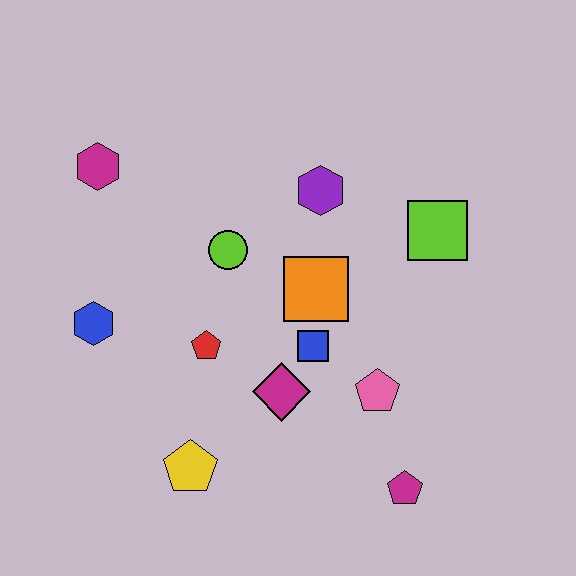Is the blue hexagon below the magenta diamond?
No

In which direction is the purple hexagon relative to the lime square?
The purple hexagon is to the left of the lime square.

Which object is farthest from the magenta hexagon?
The magenta pentagon is farthest from the magenta hexagon.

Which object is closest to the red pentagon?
The magenta diamond is closest to the red pentagon.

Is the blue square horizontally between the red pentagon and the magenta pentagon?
Yes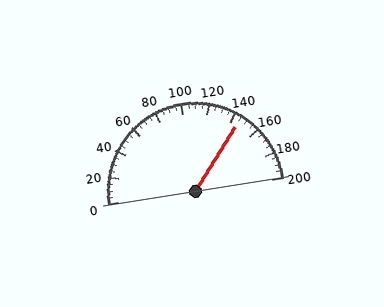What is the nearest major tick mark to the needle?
The nearest major tick mark is 140.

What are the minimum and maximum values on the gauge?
The gauge ranges from 0 to 200.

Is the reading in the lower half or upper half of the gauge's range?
The reading is in the upper half of the range (0 to 200).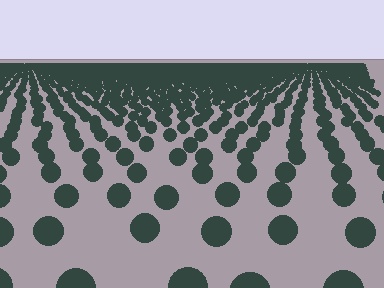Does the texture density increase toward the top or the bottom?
Density increases toward the top.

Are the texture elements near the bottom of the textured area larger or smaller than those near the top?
Larger. Near the bottom, elements are closer to the viewer and appear at a bigger on-screen size.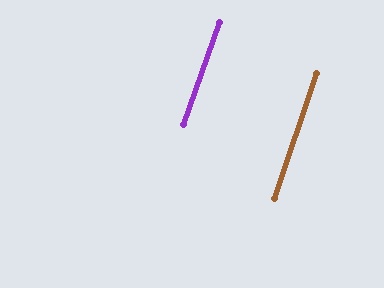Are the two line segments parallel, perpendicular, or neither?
Parallel — their directions differ by only 1.1°.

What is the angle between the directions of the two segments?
Approximately 1 degree.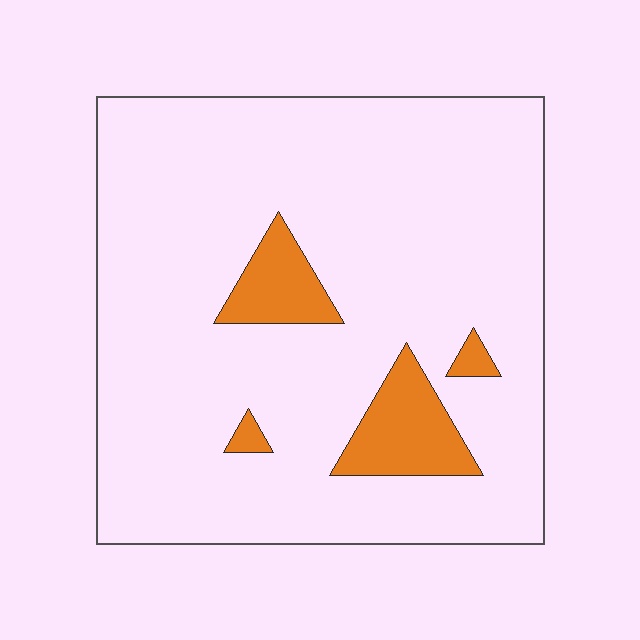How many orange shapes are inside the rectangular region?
4.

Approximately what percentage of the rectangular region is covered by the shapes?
Approximately 10%.